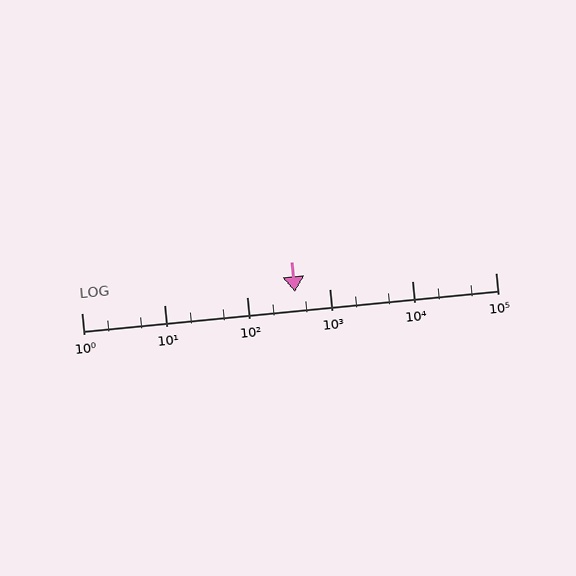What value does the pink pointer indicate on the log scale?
The pointer indicates approximately 380.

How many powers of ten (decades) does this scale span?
The scale spans 5 decades, from 1 to 100000.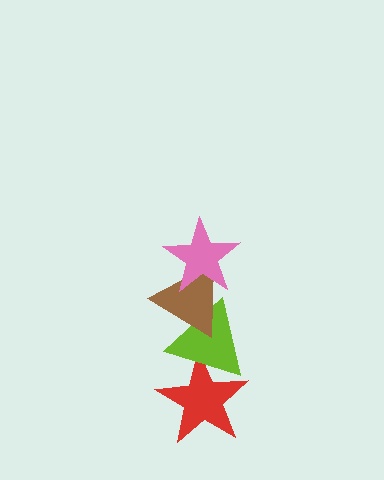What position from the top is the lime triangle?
The lime triangle is 3rd from the top.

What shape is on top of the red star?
The lime triangle is on top of the red star.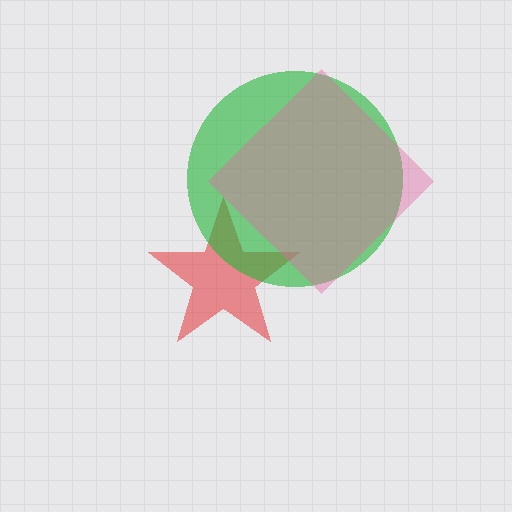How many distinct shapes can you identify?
There are 3 distinct shapes: a red star, a green circle, a pink diamond.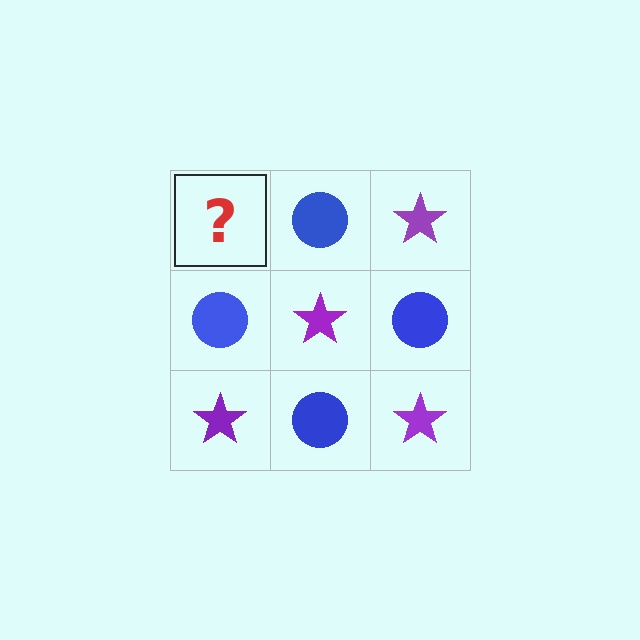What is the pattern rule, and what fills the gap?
The rule is that it alternates purple star and blue circle in a checkerboard pattern. The gap should be filled with a purple star.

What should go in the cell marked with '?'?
The missing cell should contain a purple star.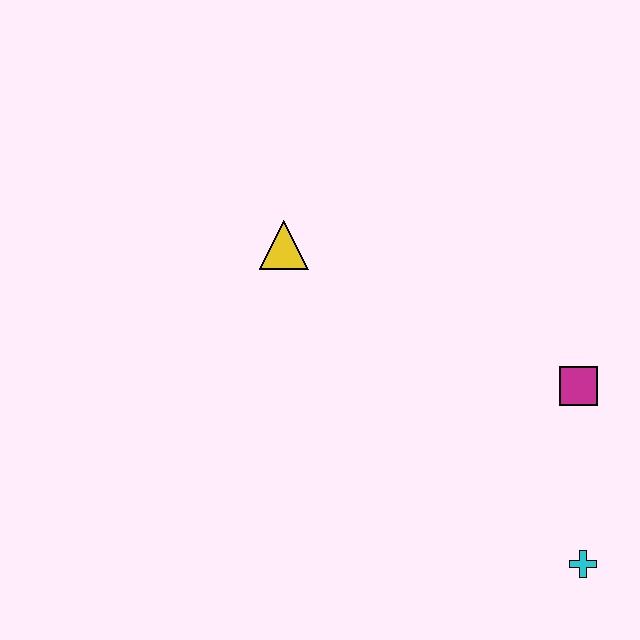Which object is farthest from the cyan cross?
The yellow triangle is farthest from the cyan cross.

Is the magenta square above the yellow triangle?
No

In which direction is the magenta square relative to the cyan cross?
The magenta square is above the cyan cross.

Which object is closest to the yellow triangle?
The magenta square is closest to the yellow triangle.